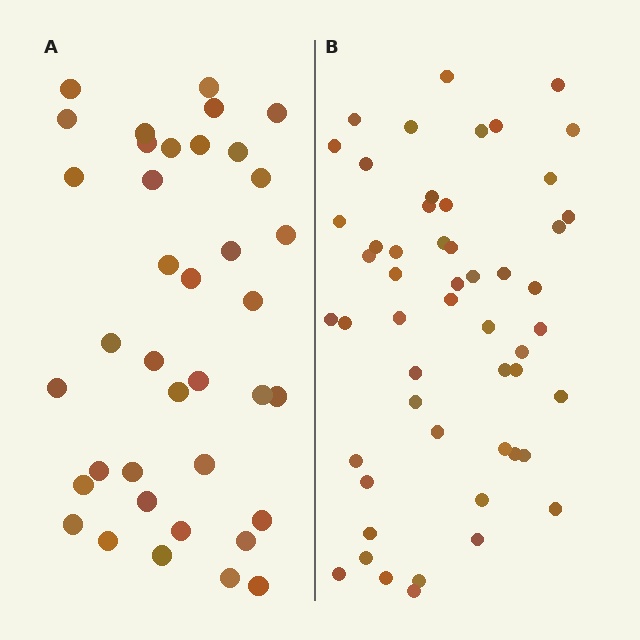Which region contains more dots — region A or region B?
Region B (the right region) has more dots.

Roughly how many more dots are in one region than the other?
Region B has approximately 15 more dots than region A.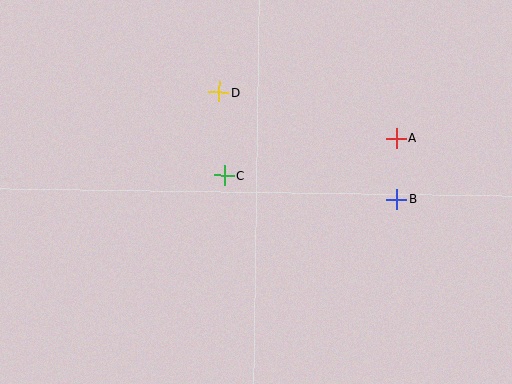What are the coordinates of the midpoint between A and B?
The midpoint between A and B is at (396, 169).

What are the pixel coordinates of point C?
Point C is at (224, 175).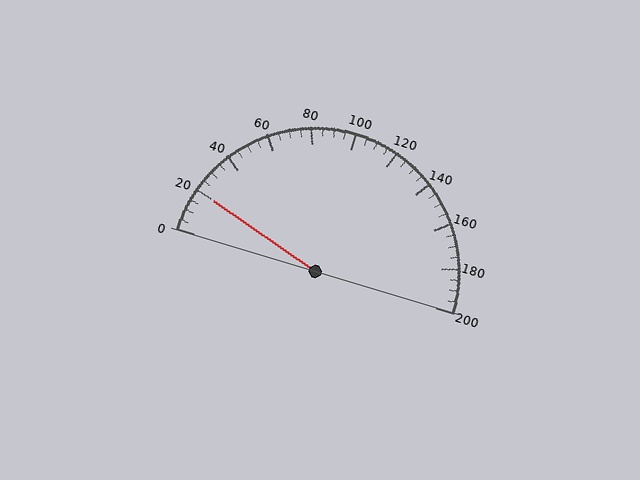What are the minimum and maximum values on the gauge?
The gauge ranges from 0 to 200.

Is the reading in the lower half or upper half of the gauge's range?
The reading is in the lower half of the range (0 to 200).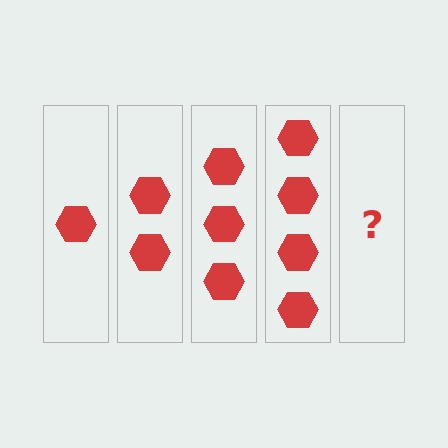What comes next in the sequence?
The next element should be 5 hexagons.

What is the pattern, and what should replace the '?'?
The pattern is that each step adds one more hexagon. The '?' should be 5 hexagons.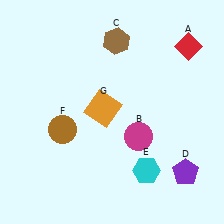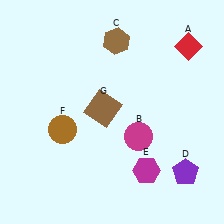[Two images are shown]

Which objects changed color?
E changed from cyan to magenta. G changed from orange to brown.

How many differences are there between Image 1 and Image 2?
There are 2 differences between the two images.